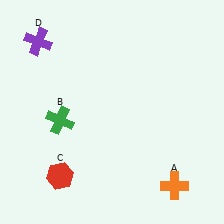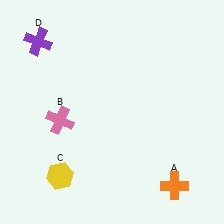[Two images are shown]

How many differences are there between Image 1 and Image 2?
There are 2 differences between the two images.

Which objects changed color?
B changed from green to pink. C changed from red to yellow.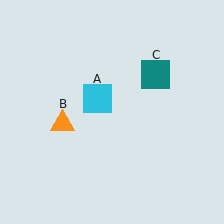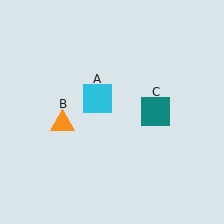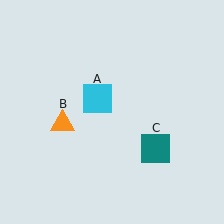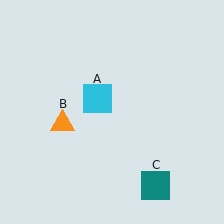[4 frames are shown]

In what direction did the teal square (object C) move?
The teal square (object C) moved down.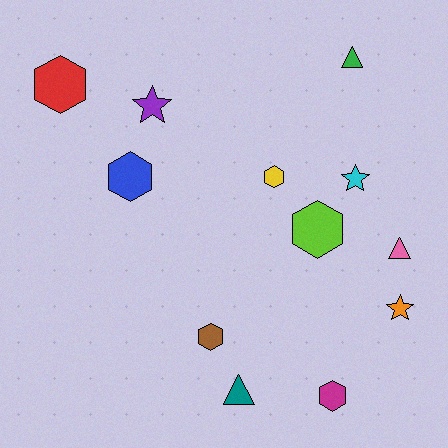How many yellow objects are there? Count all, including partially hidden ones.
There is 1 yellow object.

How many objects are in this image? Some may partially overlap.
There are 12 objects.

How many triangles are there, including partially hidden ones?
There are 3 triangles.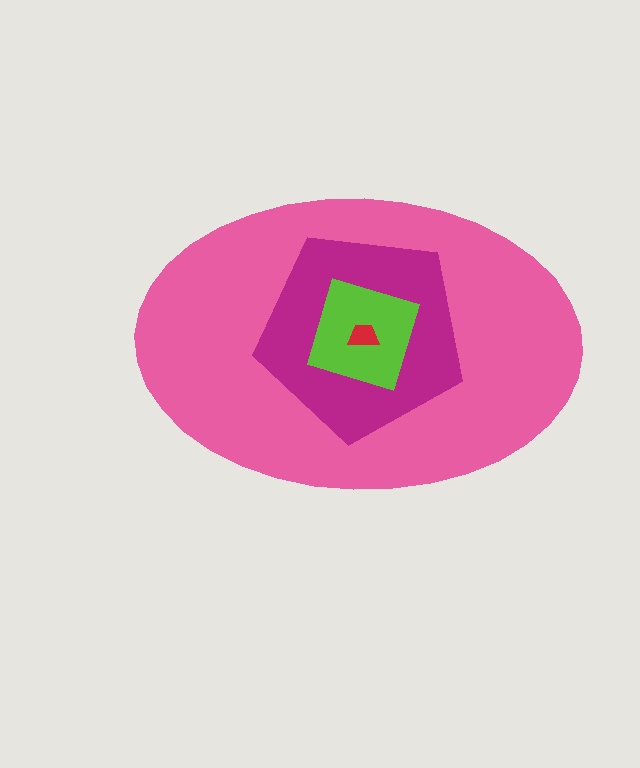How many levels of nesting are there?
4.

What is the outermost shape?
The pink ellipse.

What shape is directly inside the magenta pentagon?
The lime diamond.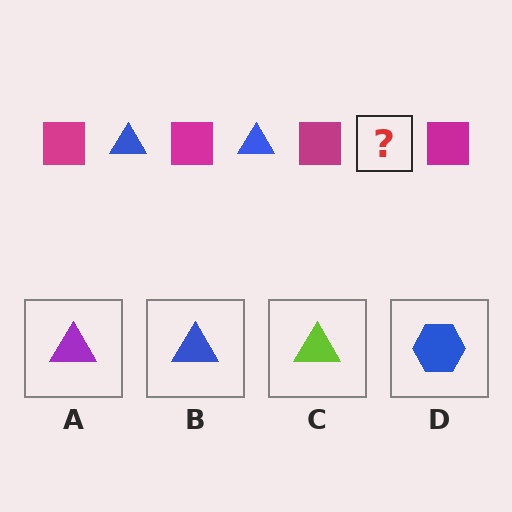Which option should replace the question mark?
Option B.